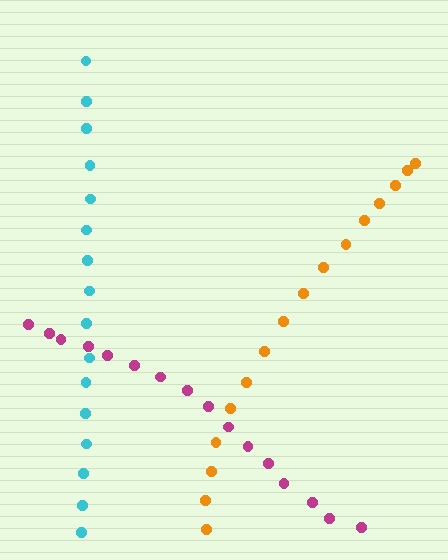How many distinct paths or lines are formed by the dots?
There are 3 distinct paths.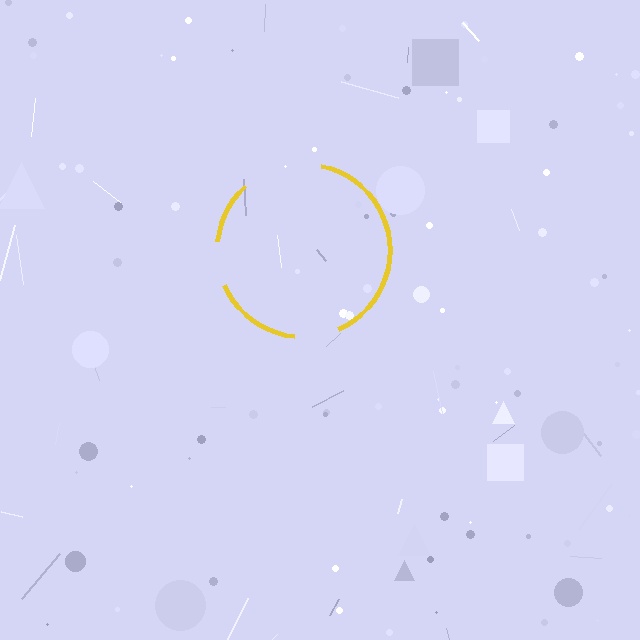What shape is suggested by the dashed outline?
The dashed outline suggests a circle.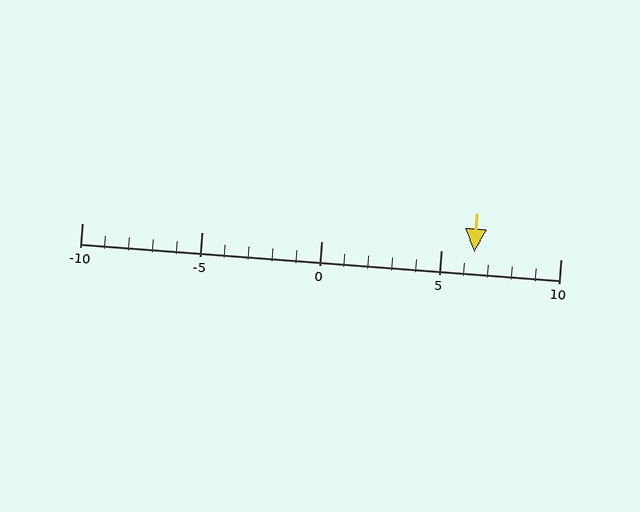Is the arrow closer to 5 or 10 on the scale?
The arrow is closer to 5.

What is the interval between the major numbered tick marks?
The major tick marks are spaced 5 units apart.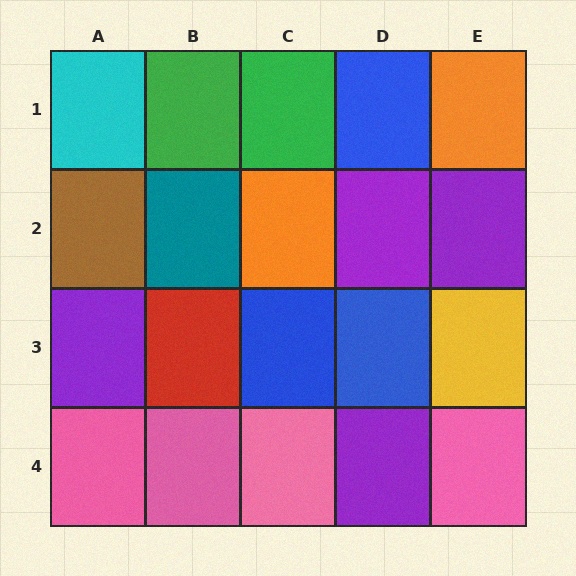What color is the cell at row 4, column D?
Purple.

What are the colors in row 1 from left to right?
Cyan, green, green, blue, orange.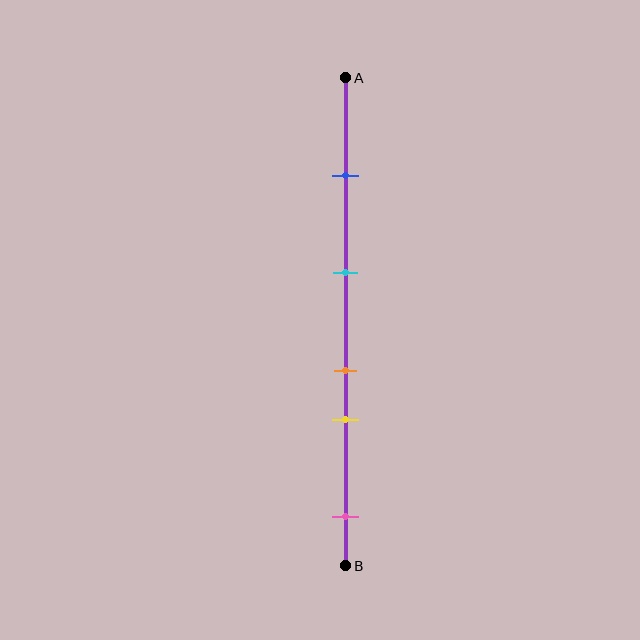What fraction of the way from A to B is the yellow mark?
The yellow mark is approximately 70% (0.7) of the way from A to B.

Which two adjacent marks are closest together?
The orange and yellow marks are the closest adjacent pair.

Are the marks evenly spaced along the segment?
No, the marks are not evenly spaced.